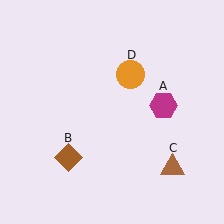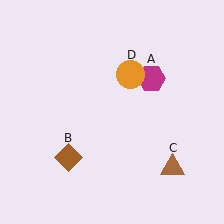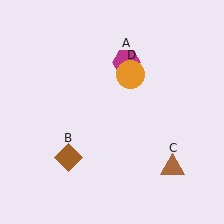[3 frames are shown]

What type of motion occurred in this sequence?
The magenta hexagon (object A) rotated counterclockwise around the center of the scene.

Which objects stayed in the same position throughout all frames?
Brown diamond (object B) and brown triangle (object C) and orange circle (object D) remained stationary.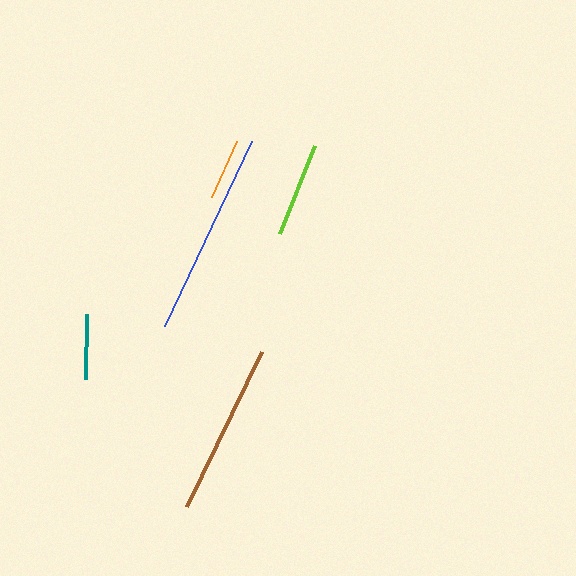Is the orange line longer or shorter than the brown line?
The brown line is longer than the orange line.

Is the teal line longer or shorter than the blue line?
The blue line is longer than the teal line.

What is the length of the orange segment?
The orange segment is approximately 61 pixels long.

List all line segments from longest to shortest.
From longest to shortest: blue, brown, lime, teal, orange.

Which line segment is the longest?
The blue line is the longest at approximately 205 pixels.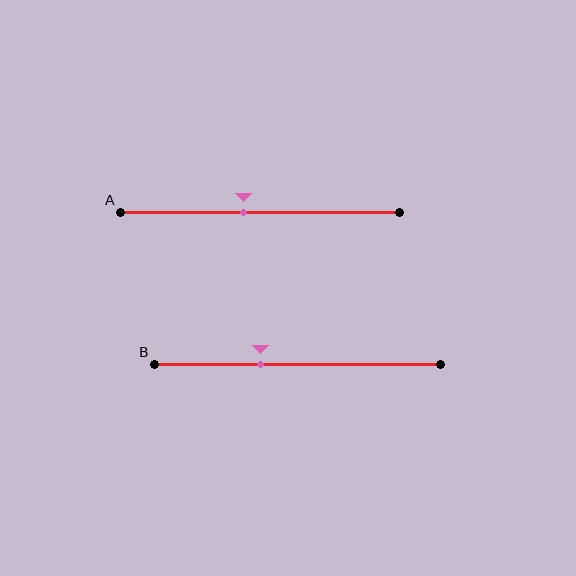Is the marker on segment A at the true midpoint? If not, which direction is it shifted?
No, the marker on segment A is shifted to the left by about 6% of the segment length.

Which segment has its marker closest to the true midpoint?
Segment A has its marker closest to the true midpoint.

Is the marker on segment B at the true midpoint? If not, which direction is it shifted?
No, the marker on segment B is shifted to the left by about 13% of the segment length.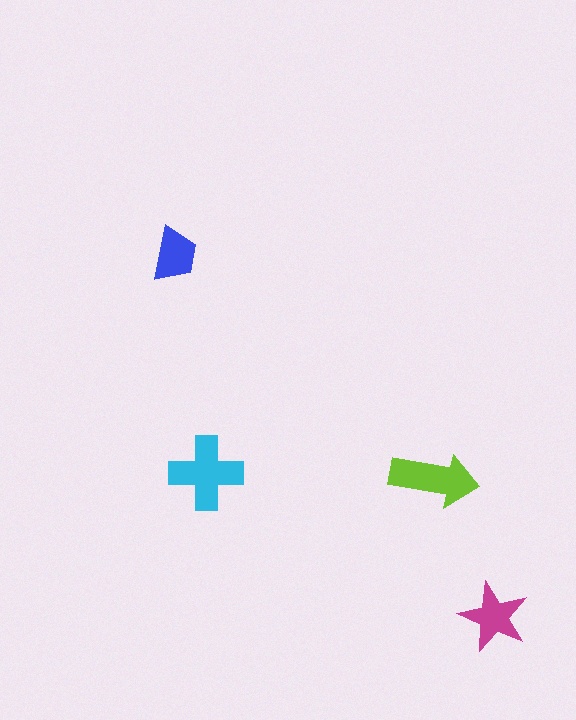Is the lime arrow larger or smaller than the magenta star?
Larger.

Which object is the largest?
The cyan cross.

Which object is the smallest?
The blue trapezoid.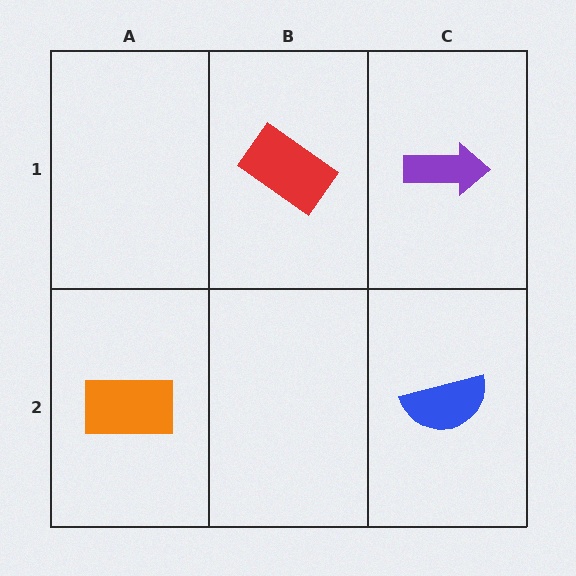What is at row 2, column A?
An orange rectangle.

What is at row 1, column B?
A red rectangle.